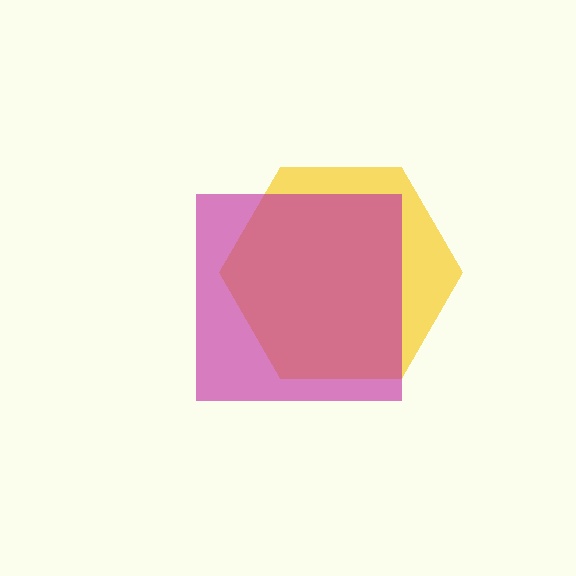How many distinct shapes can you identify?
There are 2 distinct shapes: a yellow hexagon, a magenta square.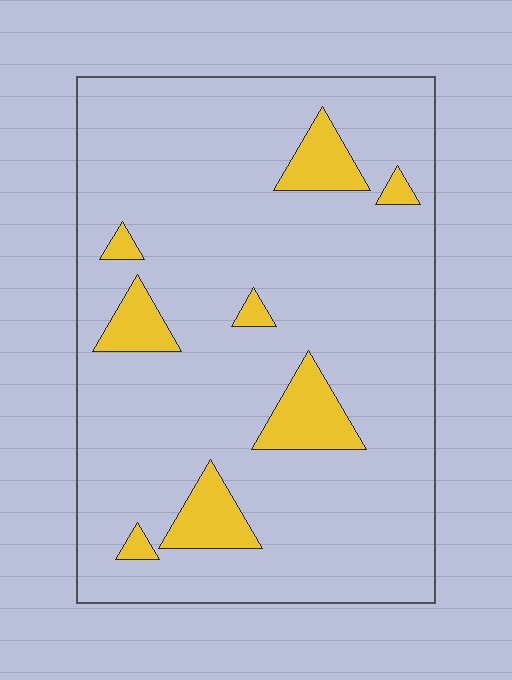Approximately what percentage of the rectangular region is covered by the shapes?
Approximately 10%.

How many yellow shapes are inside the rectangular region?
8.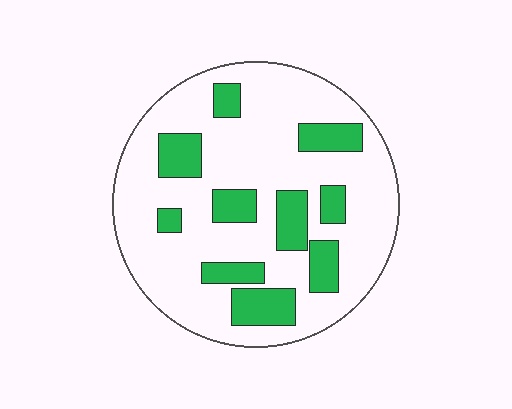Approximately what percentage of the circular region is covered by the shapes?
Approximately 25%.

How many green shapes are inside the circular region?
10.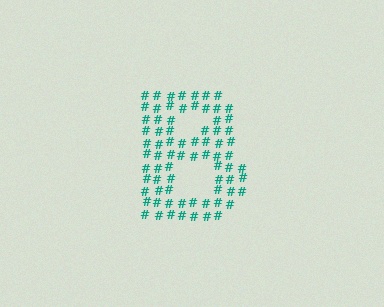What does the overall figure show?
The overall figure shows the letter B.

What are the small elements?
The small elements are hash symbols.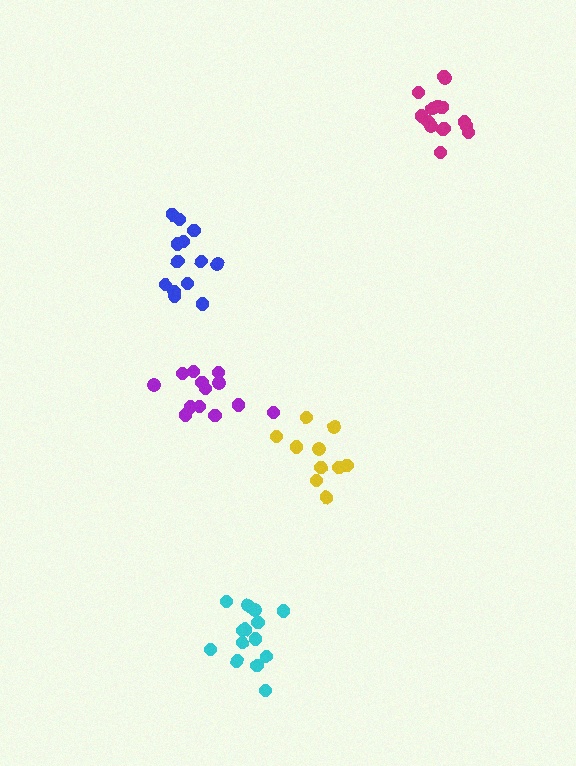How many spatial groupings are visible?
There are 5 spatial groupings.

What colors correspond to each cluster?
The clusters are colored: yellow, magenta, blue, cyan, purple.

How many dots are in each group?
Group 1: 10 dots, Group 2: 16 dots, Group 3: 13 dots, Group 4: 14 dots, Group 5: 13 dots (66 total).